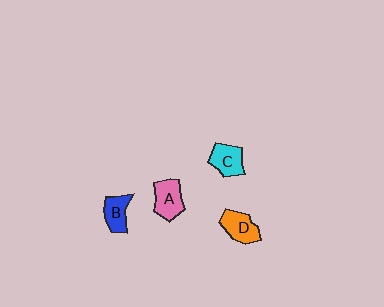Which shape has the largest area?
Shape A (pink).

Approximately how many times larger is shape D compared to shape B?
Approximately 1.2 times.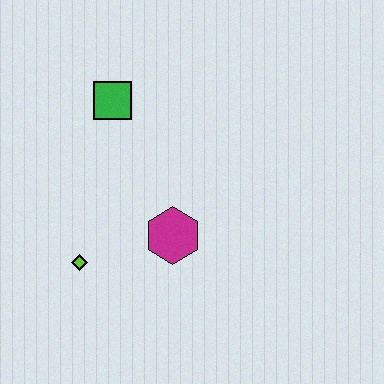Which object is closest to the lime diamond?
The magenta hexagon is closest to the lime diamond.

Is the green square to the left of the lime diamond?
No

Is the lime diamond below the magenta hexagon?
Yes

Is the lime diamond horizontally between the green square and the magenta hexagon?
No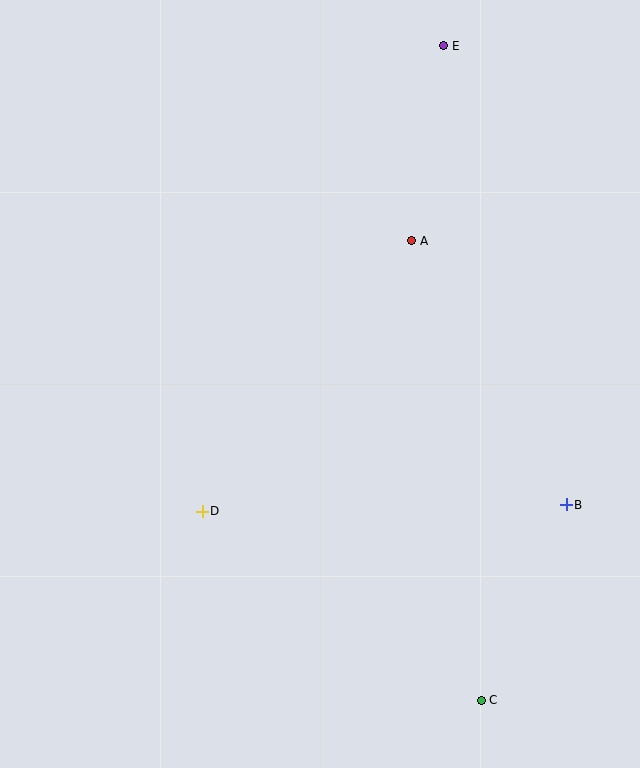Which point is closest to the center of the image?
Point A at (412, 241) is closest to the center.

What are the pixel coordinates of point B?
Point B is at (566, 505).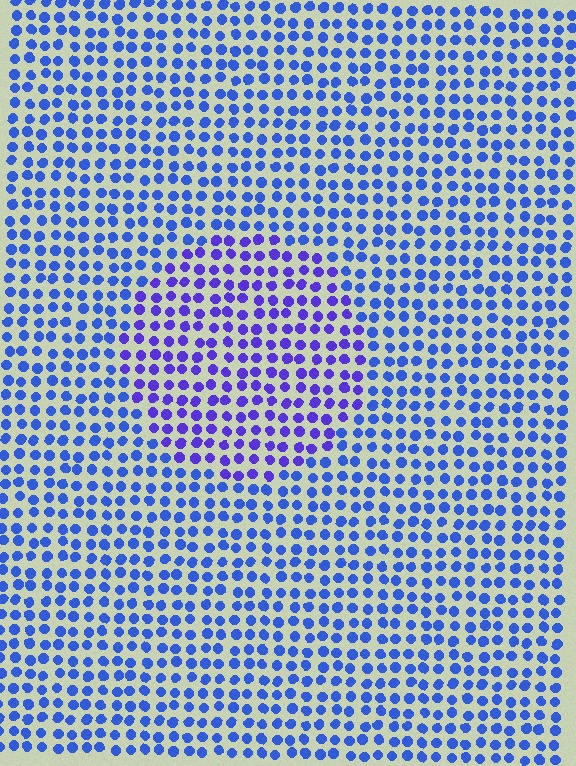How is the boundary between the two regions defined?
The boundary is defined purely by a slight shift in hue (about 29 degrees). Spacing, size, and orientation are identical on both sides.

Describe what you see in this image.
The image is filled with small blue elements in a uniform arrangement. A circle-shaped region is visible where the elements are tinted to a slightly different hue, forming a subtle color boundary.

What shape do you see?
I see a circle.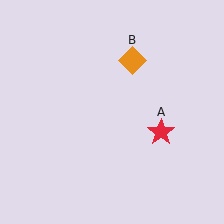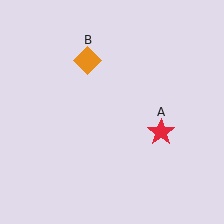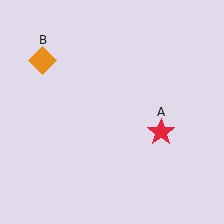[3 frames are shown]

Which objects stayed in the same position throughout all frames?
Red star (object A) remained stationary.